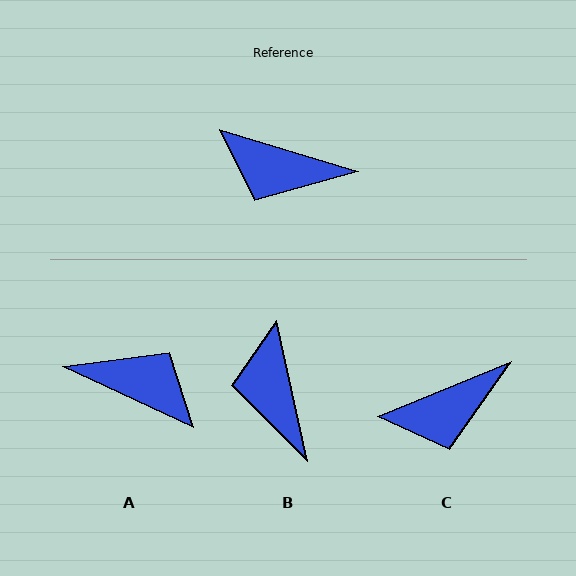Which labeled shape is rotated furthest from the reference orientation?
A, about 172 degrees away.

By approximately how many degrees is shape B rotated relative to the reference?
Approximately 61 degrees clockwise.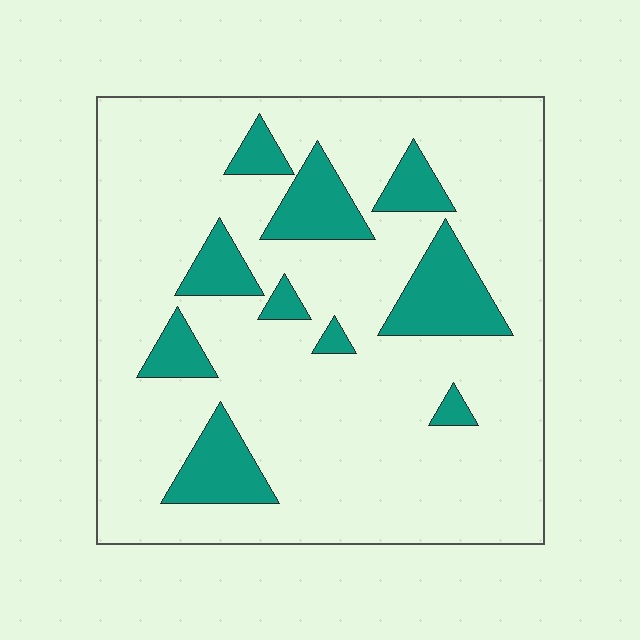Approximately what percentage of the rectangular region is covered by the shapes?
Approximately 20%.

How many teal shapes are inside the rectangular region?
10.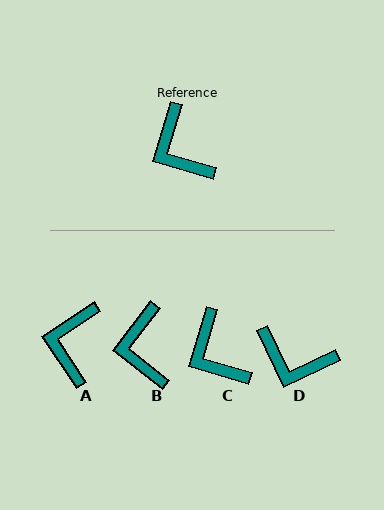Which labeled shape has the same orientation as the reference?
C.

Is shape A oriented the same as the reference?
No, it is off by about 40 degrees.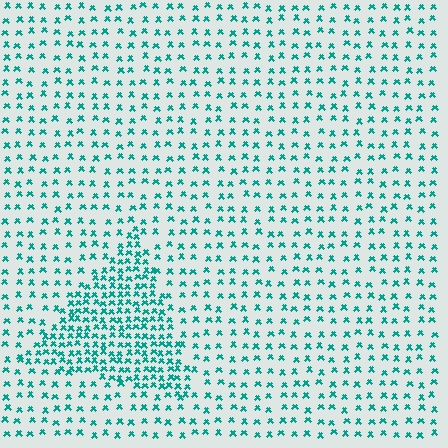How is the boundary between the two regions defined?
The boundary is defined by a change in element density (approximately 2.3x ratio). All elements are the same color, size, and shape.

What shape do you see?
I see a triangle.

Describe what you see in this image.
The image contains small teal elements arranged at two different densities. A triangle-shaped region is visible where the elements are more densely packed than the surrounding area.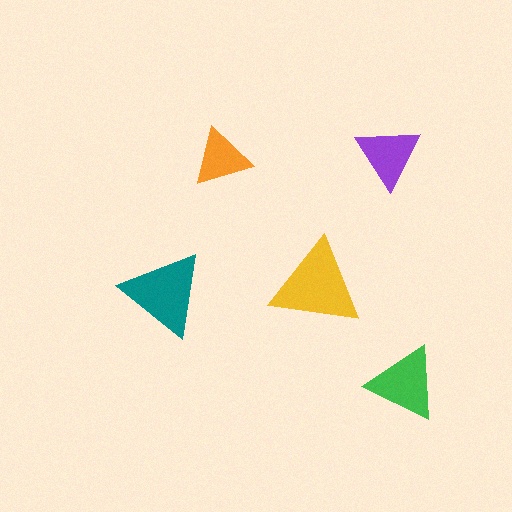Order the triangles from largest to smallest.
the yellow one, the teal one, the green one, the purple one, the orange one.